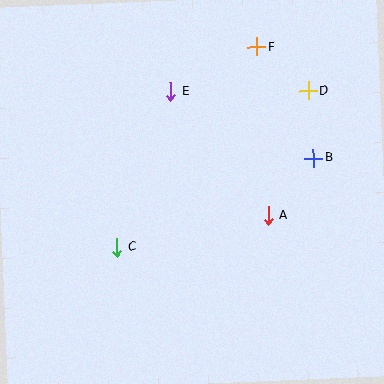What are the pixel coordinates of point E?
Point E is at (171, 91).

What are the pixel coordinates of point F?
Point F is at (257, 47).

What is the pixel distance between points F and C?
The distance between F and C is 244 pixels.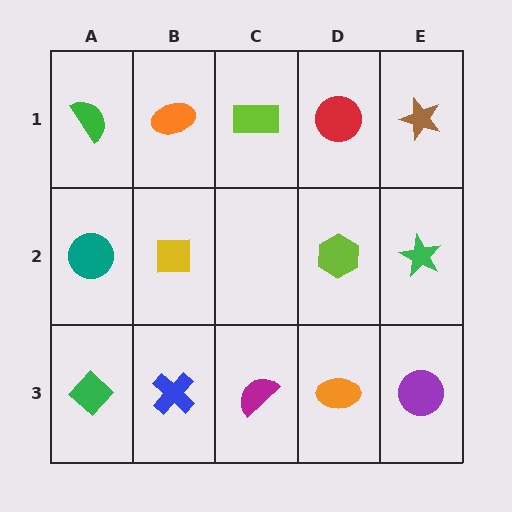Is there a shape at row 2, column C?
No, that cell is empty.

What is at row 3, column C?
A magenta semicircle.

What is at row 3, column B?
A blue cross.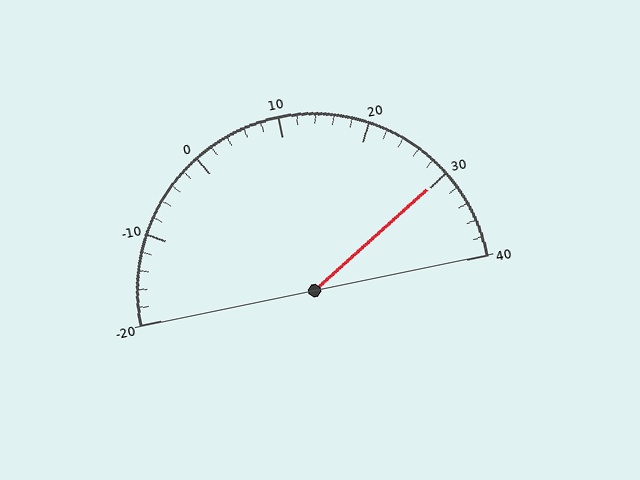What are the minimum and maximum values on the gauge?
The gauge ranges from -20 to 40.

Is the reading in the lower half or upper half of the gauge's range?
The reading is in the upper half of the range (-20 to 40).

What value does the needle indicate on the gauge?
The needle indicates approximately 30.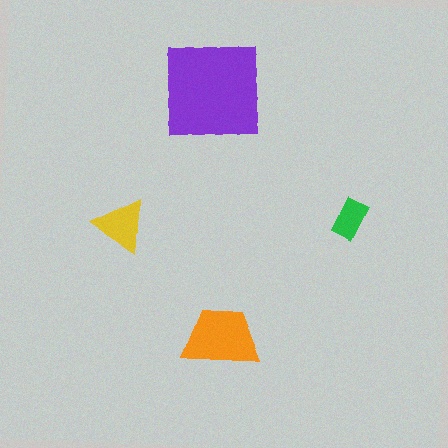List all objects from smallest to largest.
The green rectangle, the yellow triangle, the orange trapezoid, the purple square.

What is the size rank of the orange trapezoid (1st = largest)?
2nd.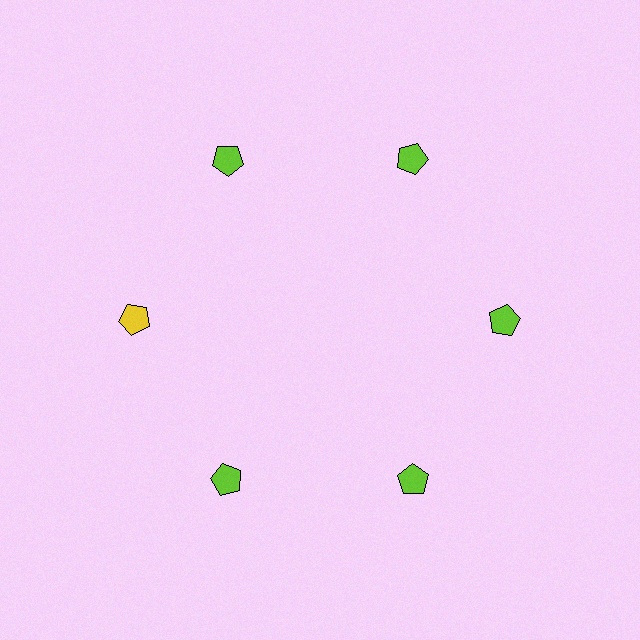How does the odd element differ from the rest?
It has a different color: yellow instead of lime.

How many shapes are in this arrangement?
There are 6 shapes arranged in a ring pattern.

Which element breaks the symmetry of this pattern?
The yellow pentagon at roughly the 9 o'clock position breaks the symmetry. All other shapes are lime pentagons.